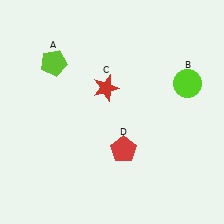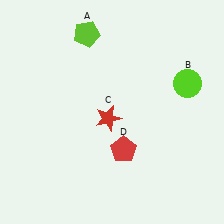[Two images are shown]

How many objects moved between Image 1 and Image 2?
2 objects moved between the two images.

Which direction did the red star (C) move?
The red star (C) moved down.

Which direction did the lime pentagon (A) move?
The lime pentagon (A) moved right.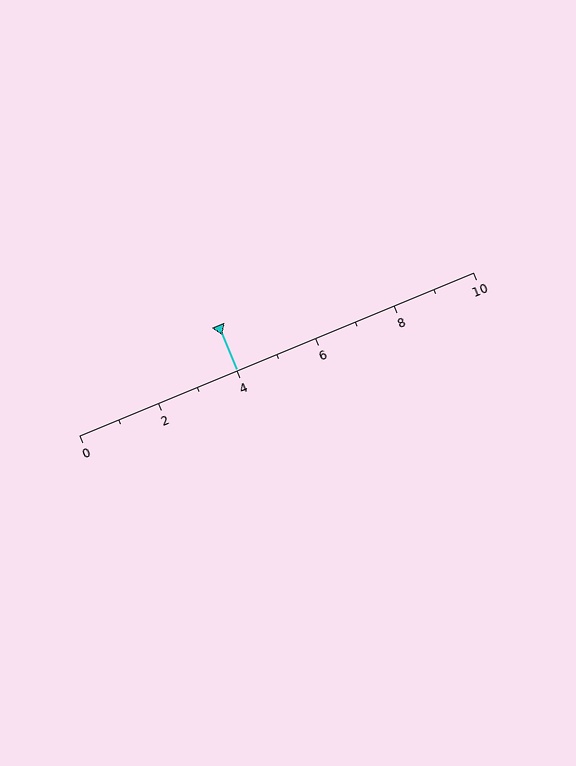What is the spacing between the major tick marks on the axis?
The major ticks are spaced 2 apart.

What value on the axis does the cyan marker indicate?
The marker indicates approximately 4.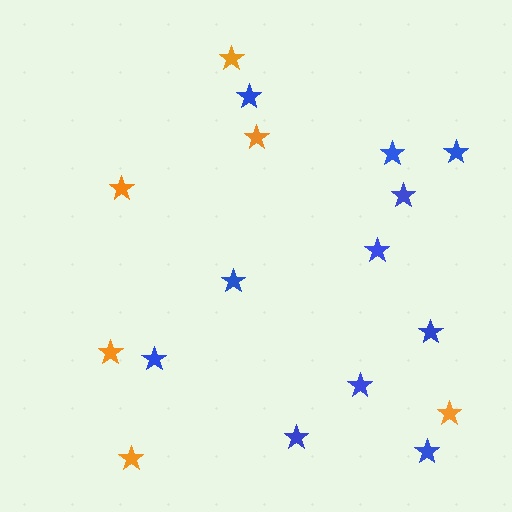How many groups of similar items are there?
There are 2 groups: one group of blue stars (11) and one group of orange stars (6).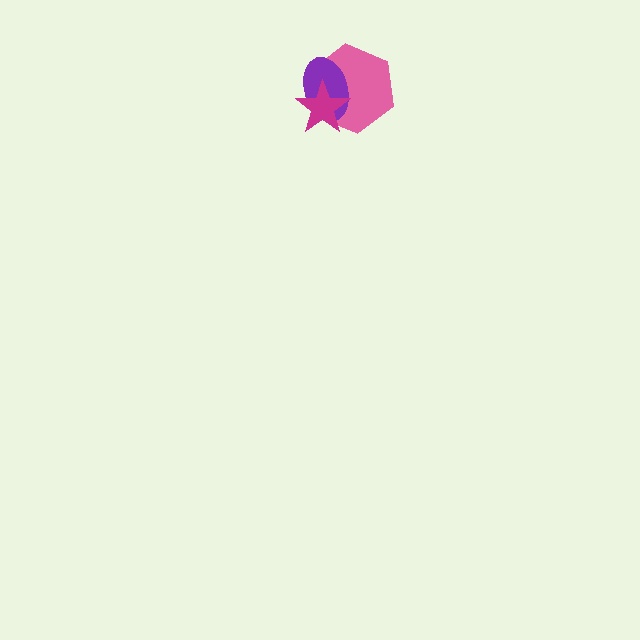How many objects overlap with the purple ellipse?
2 objects overlap with the purple ellipse.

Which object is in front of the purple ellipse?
The magenta star is in front of the purple ellipse.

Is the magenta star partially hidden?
No, no other shape covers it.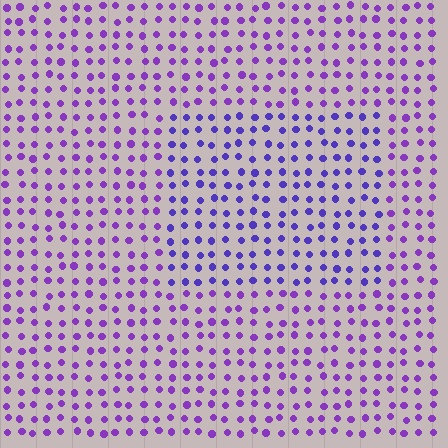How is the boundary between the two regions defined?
The boundary is defined purely by a slight shift in hue (about 25 degrees). Spacing, size, and orientation are identical on both sides.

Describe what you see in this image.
The image is filled with small purple elements in a uniform arrangement. A rectangle-shaped region is visible where the elements are tinted to a slightly different hue, forming a subtle color boundary.